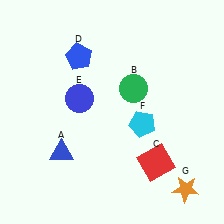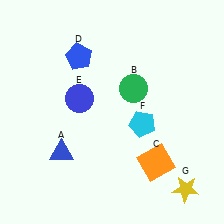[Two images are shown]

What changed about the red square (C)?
In Image 1, C is red. In Image 2, it changed to orange.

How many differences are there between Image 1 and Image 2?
There are 2 differences between the two images.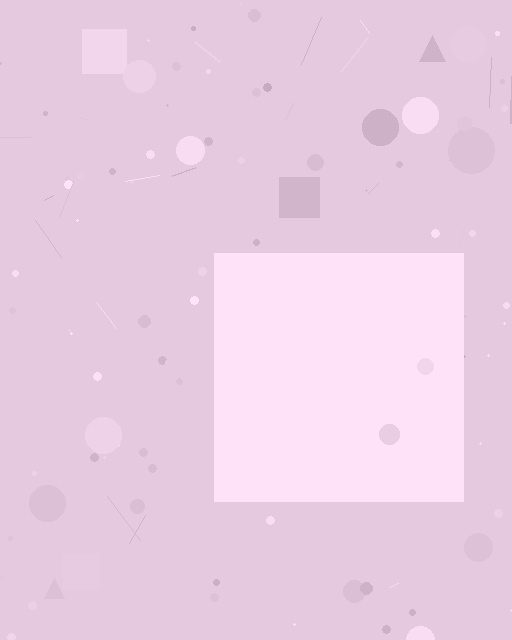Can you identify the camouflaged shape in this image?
The camouflaged shape is a square.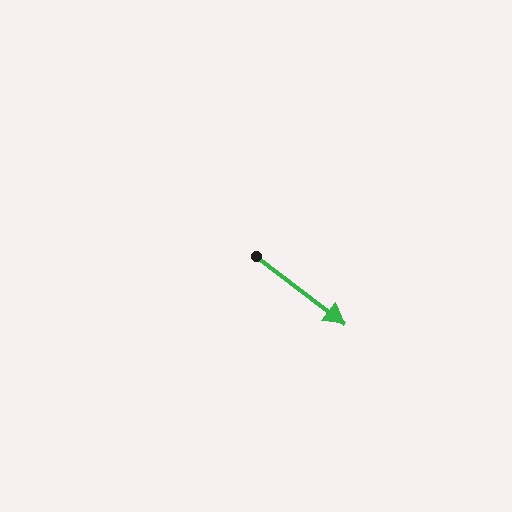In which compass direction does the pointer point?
Southeast.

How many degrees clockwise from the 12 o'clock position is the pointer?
Approximately 128 degrees.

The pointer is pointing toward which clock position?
Roughly 4 o'clock.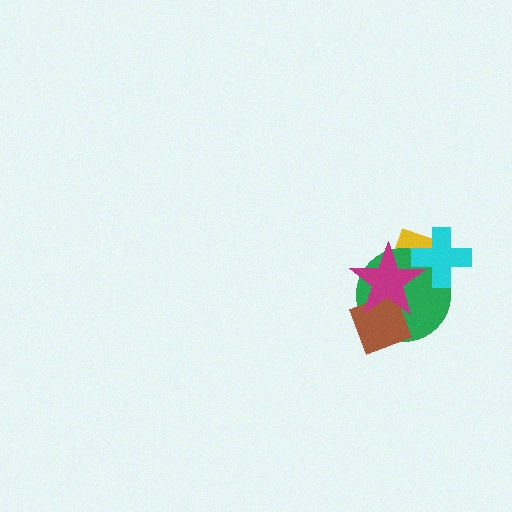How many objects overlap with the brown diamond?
2 objects overlap with the brown diamond.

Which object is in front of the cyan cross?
The magenta star is in front of the cyan cross.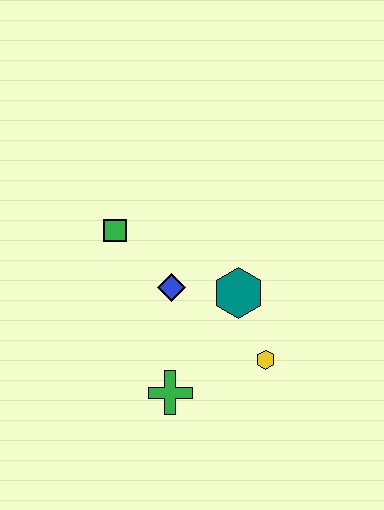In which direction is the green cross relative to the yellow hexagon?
The green cross is to the left of the yellow hexagon.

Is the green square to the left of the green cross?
Yes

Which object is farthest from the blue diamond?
The yellow hexagon is farthest from the blue diamond.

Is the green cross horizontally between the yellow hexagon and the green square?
Yes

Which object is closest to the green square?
The blue diamond is closest to the green square.